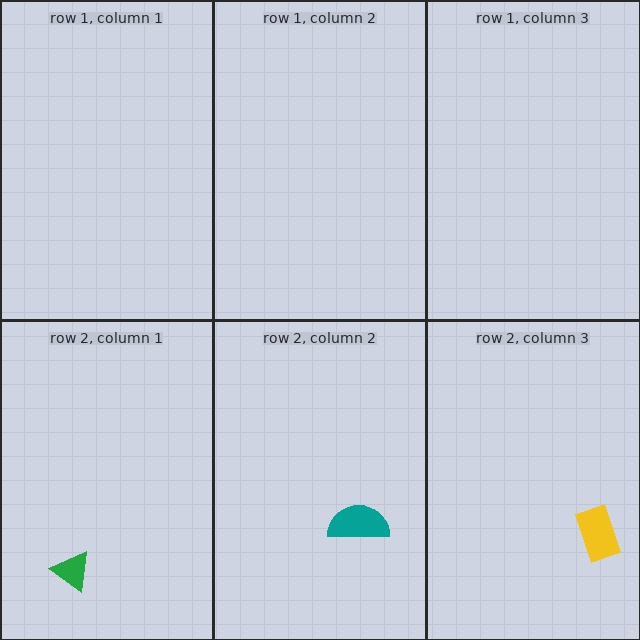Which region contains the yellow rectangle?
The row 2, column 3 region.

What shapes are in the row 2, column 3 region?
The yellow rectangle.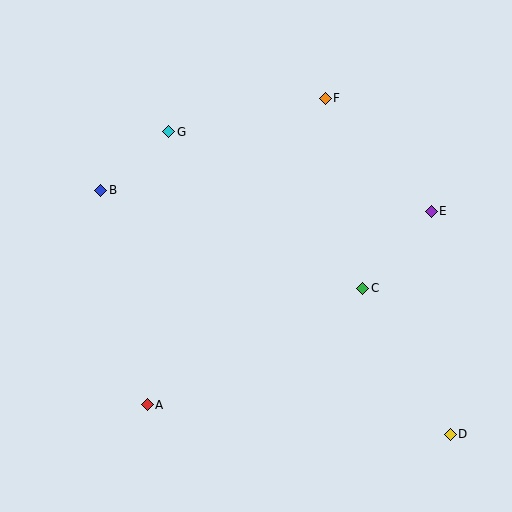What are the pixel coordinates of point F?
Point F is at (325, 98).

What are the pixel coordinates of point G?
Point G is at (169, 132).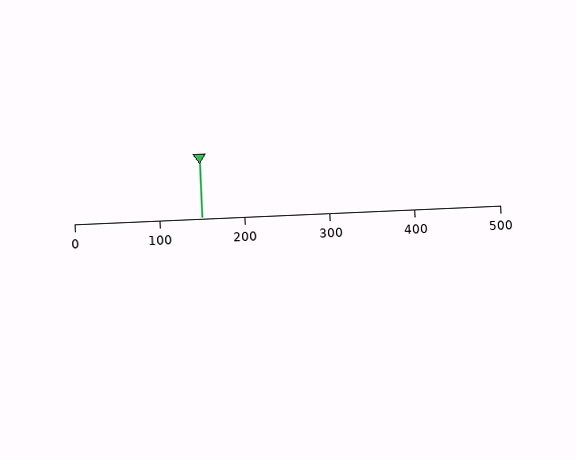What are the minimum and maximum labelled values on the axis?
The axis runs from 0 to 500.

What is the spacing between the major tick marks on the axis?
The major ticks are spaced 100 apart.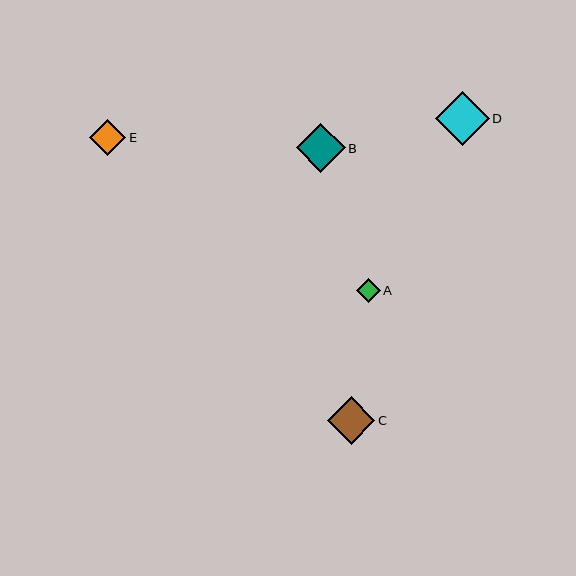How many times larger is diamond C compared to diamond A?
Diamond C is approximately 2.0 times the size of diamond A.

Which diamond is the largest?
Diamond D is the largest with a size of approximately 54 pixels.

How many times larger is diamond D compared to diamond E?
Diamond D is approximately 1.5 times the size of diamond E.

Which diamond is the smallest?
Diamond A is the smallest with a size of approximately 24 pixels.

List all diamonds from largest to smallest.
From largest to smallest: D, B, C, E, A.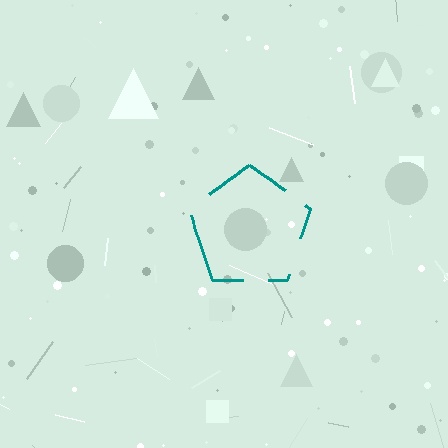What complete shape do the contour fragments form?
The contour fragments form a pentagon.